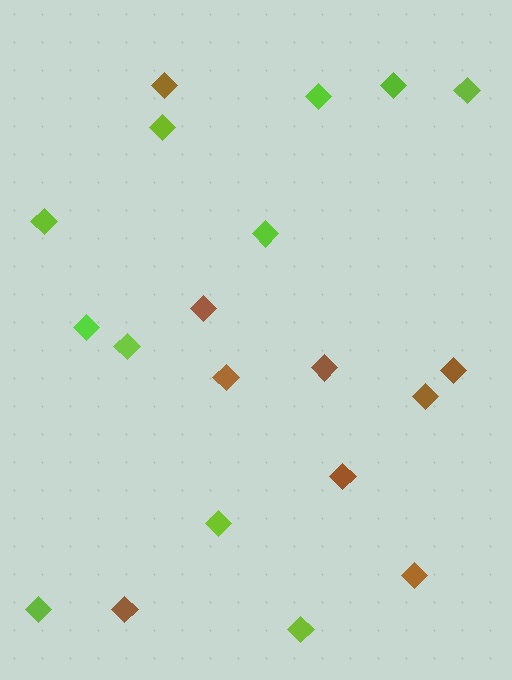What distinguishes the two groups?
There are 2 groups: one group of lime diamonds (11) and one group of brown diamonds (9).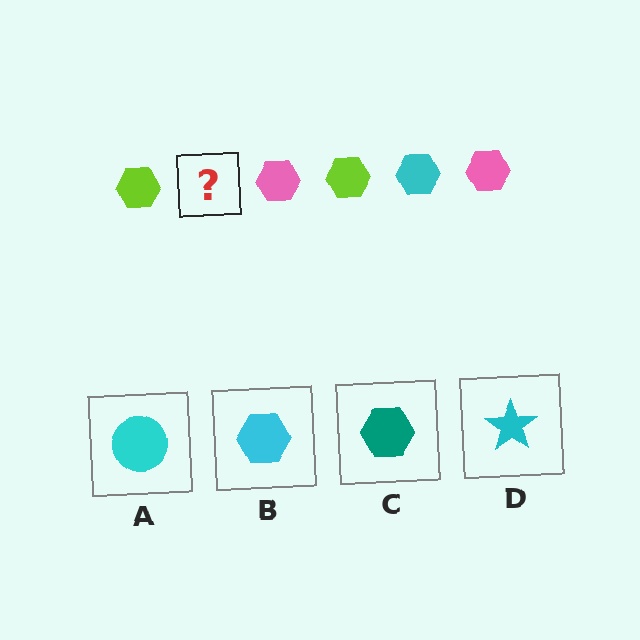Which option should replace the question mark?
Option B.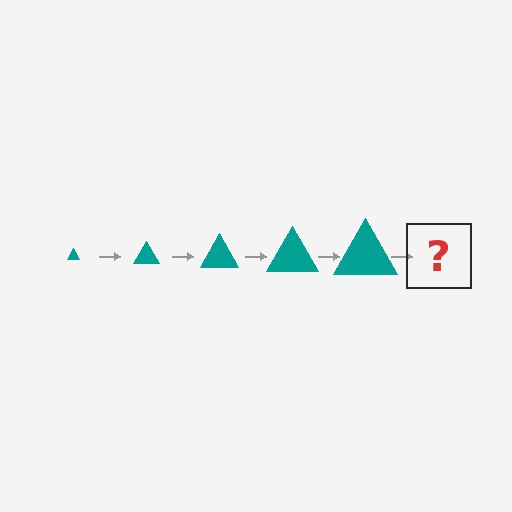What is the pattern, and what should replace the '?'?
The pattern is that the triangle gets progressively larger each step. The '?' should be a teal triangle, larger than the previous one.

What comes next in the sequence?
The next element should be a teal triangle, larger than the previous one.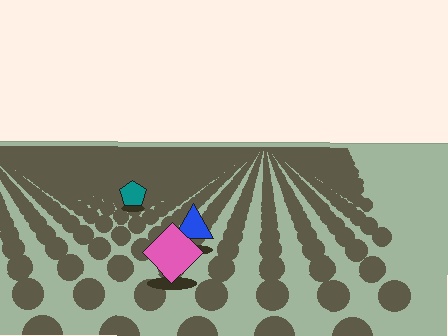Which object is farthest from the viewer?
The teal pentagon is farthest from the viewer. It appears smaller and the ground texture around it is denser.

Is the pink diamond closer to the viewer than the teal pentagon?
Yes. The pink diamond is closer — you can tell from the texture gradient: the ground texture is coarser near it.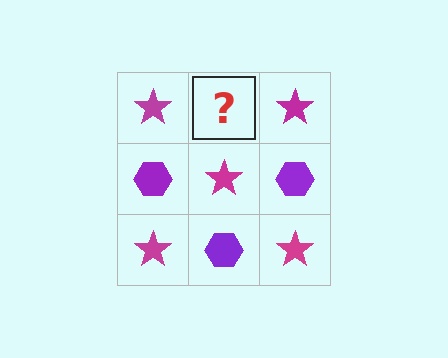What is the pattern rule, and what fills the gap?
The rule is that it alternates magenta star and purple hexagon in a checkerboard pattern. The gap should be filled with a purple hexagon.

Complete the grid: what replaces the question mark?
The question mark should be replaced with a purple hexagon.